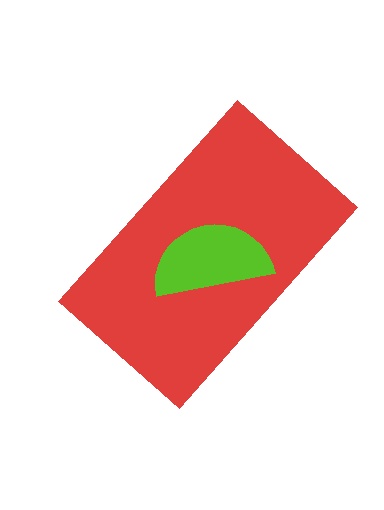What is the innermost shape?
The lime semicircle.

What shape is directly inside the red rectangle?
The lime semicircle.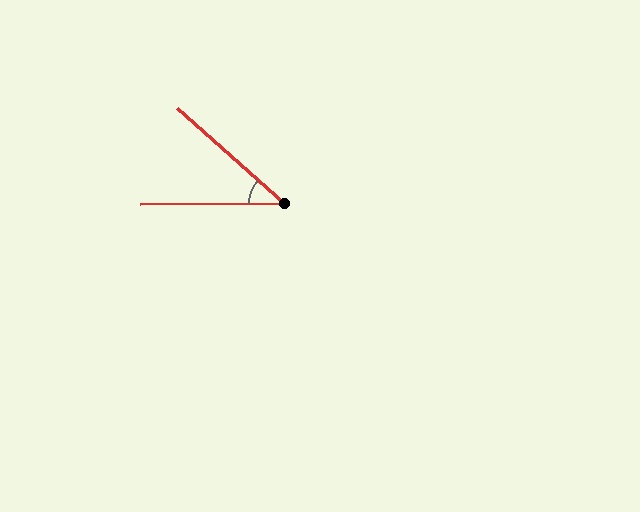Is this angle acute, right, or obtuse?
It is acute.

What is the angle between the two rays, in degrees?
Approximately 42 degrees.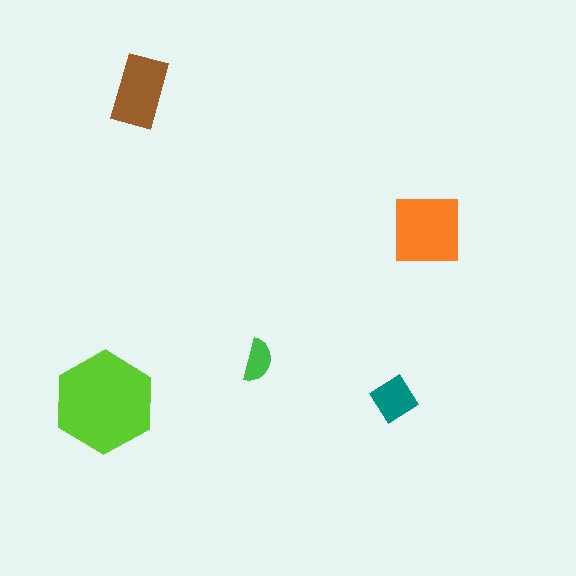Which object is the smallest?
The green semicircle.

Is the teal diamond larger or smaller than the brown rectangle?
Smaller.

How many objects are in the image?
There are 5 objects in the image.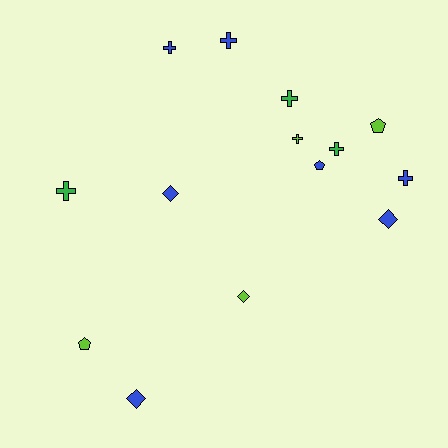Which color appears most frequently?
Blue, with 7 objects.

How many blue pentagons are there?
There is 1 blue pentagon.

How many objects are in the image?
There are 14 objects.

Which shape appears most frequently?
Cross, with 7 objects.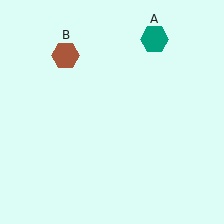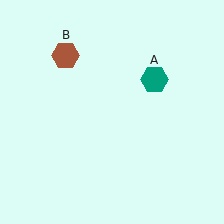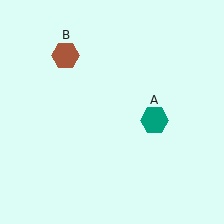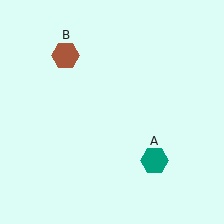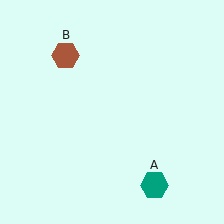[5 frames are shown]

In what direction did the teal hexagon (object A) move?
The teal hexagon (object A) moved down.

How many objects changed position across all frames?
1 object changed position: teal hexagon (object A).